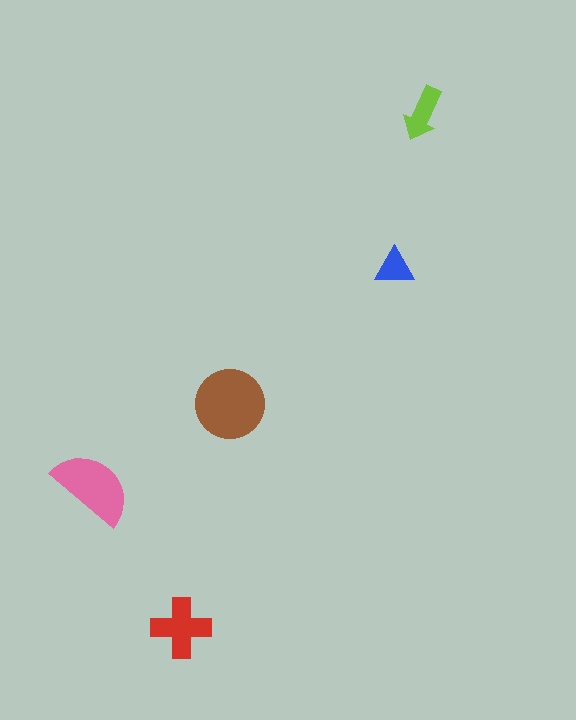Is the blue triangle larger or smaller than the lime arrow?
Smaller.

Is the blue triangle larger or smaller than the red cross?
Smaller.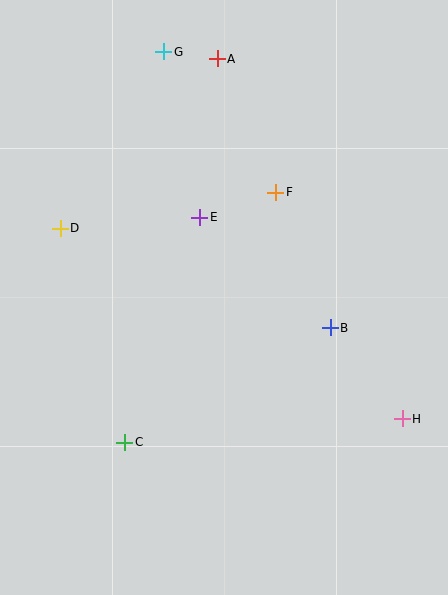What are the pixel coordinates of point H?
Point H is at (402, 419).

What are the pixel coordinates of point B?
Point B is at (330, 328).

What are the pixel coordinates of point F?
Point F is at (276, 192).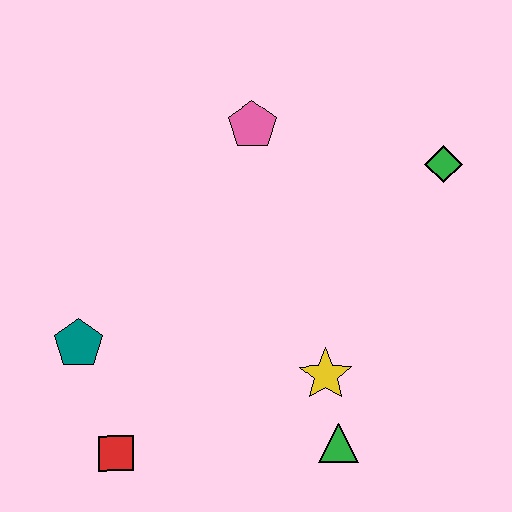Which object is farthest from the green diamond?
The red square is farthest from the green diamond.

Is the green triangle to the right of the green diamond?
No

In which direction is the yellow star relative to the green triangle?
The yellow star is above the green triangle.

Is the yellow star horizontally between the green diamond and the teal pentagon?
Yes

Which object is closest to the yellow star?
The green triangle is closest to the yellow star.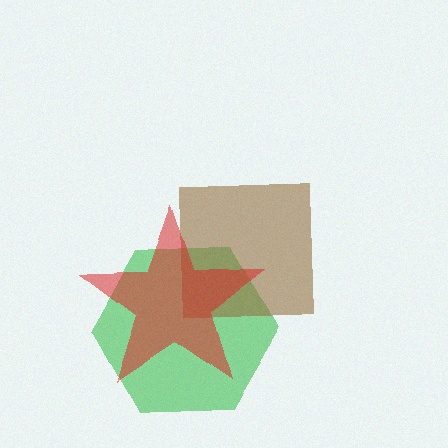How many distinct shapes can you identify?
There are 3 distinct shapes: a green hexagon, a brown square, a red star.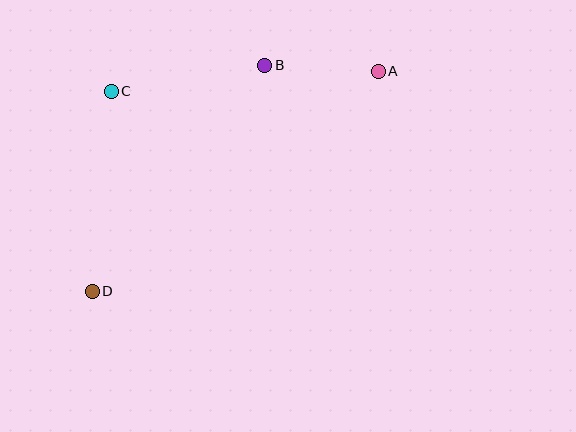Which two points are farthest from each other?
Points A and D are farthest from each other.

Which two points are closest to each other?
Points A and B are closest to each other.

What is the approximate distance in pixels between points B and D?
The distance between B and D is approximately 284 pixels.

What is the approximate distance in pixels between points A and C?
The distance between A and C is approximately 267 pixels.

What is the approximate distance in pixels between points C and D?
The distance between C and D is approximately 201 pixels.